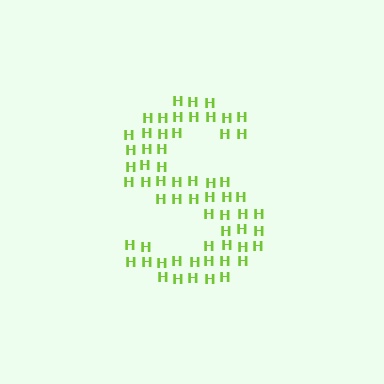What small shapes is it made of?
It is made of small letter H's.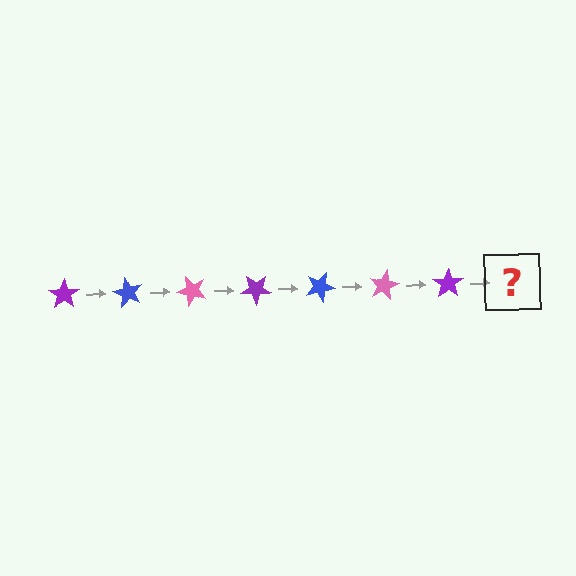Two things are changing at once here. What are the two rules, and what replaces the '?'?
The two rules are that it rotates 60 degrees each step and the color cycles through purple, blue, and pink. The '?' should be a blue star, rotated 420 degrees from the start.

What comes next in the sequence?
The next element should be a blue star, rotated 420 degrees from the start.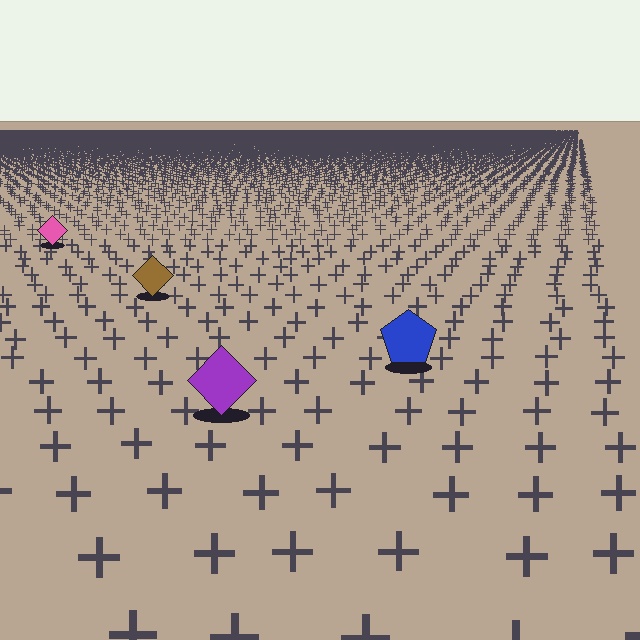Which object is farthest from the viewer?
The pink diamond is farthest from the viewer. It appears smaller and the ground texture around it is denser.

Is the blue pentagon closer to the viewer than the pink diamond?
Yes. The blue pentagon is closer — you can tell from the texture gradient: the ground texture is coarser near it.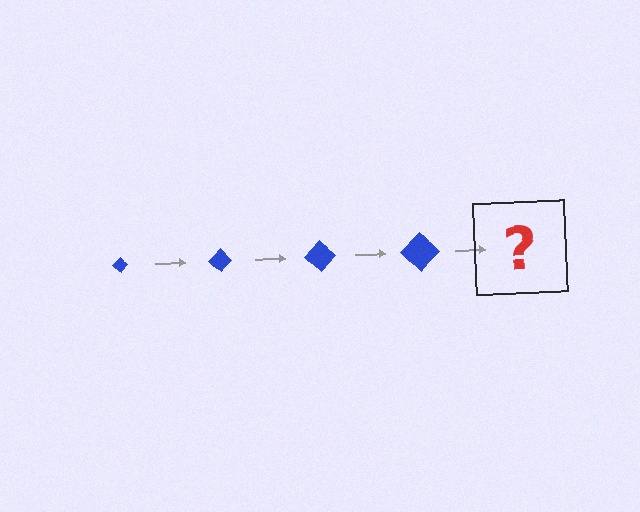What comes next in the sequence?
The next element should be a blue diamond, larger than the previous one.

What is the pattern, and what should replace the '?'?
The pattern is that the diamond gets progressively larger each step. The '?' should be a blue diamond, larger than the previous one.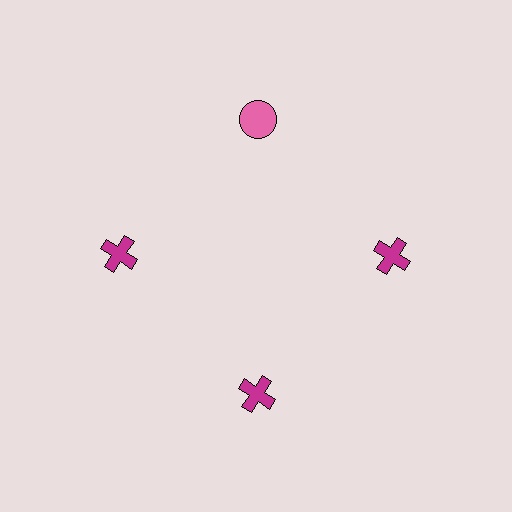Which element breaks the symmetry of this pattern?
The pink circle at roughly the 12 o'clock position breaks the symmetry. All other shapes are magenta crosses.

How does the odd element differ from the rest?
It differs in both color (pink instead of magenta) and shape (circle instead of cross).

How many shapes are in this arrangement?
There are 4 shapes arranged in a ring pattern.